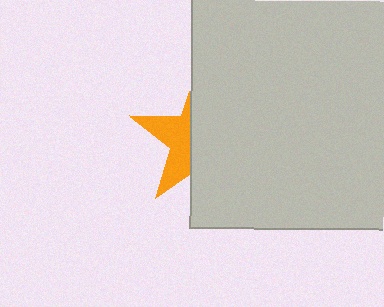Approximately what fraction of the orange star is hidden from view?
Roughly 63% of the orange star is hidden behind the light gray square.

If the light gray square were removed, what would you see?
You would see the complete orange star.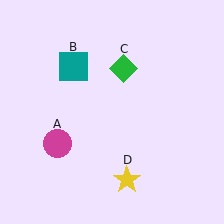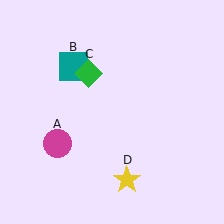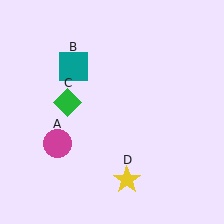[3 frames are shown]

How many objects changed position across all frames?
1 object changed position: green diamond (object C).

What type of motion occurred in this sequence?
The green diamond (object C) rotated counterclockwise around the center of the scene.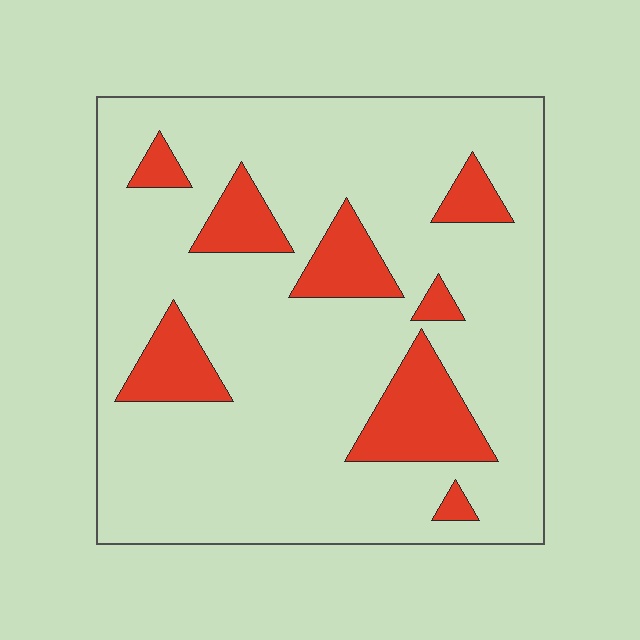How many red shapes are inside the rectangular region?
8.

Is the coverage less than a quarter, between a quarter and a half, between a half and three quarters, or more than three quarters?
Less than a quarter.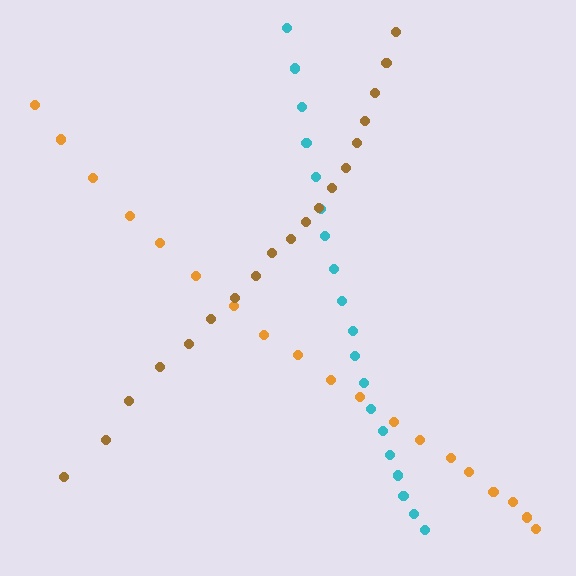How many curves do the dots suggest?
There are 3 distinct paths.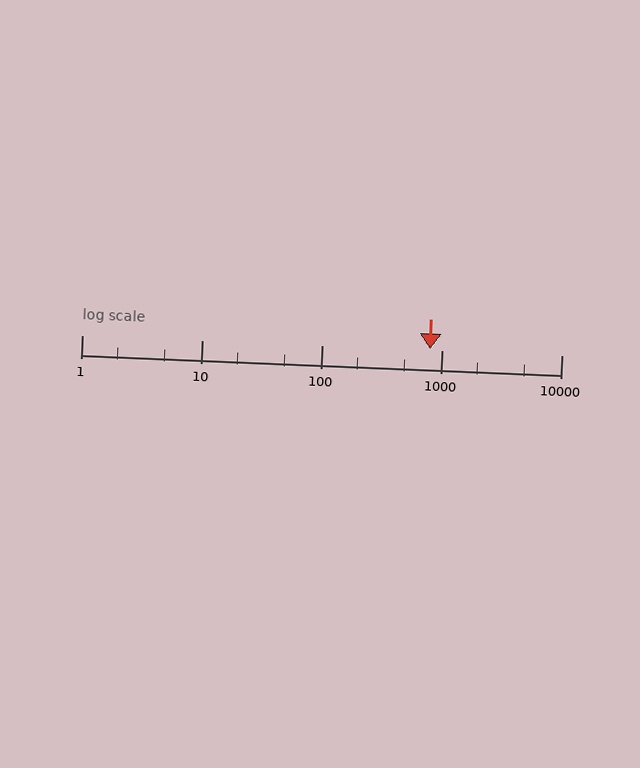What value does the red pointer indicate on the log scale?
The pointer indicates approximately 800.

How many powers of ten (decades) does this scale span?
The scale spans 4 decades, from 1 to 10000.